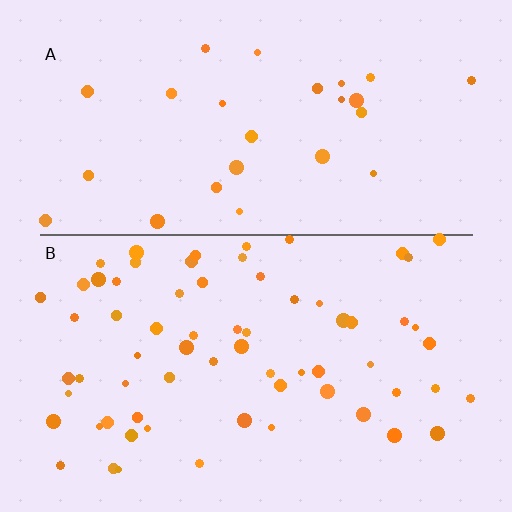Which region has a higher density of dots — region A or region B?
B (the bottom).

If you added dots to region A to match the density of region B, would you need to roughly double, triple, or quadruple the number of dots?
Approximately double.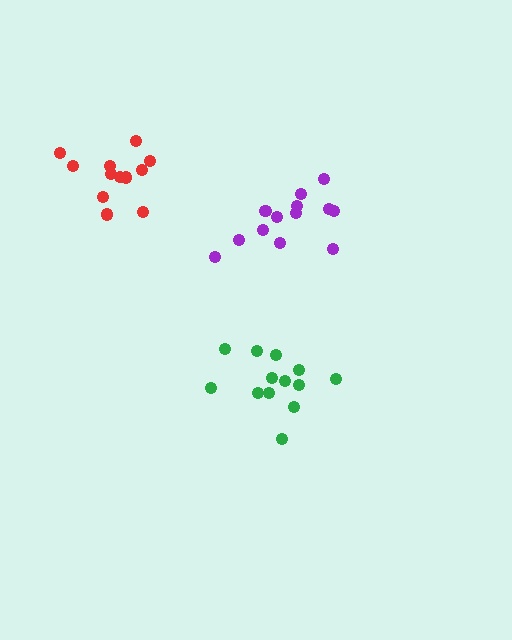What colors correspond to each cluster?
The clusters are colored: purple, red, green.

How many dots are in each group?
Group 1: 13 dots, Group 2: 12 dots, Group 3: 13 dots (38 total).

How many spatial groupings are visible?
There are 3 spatial groupings.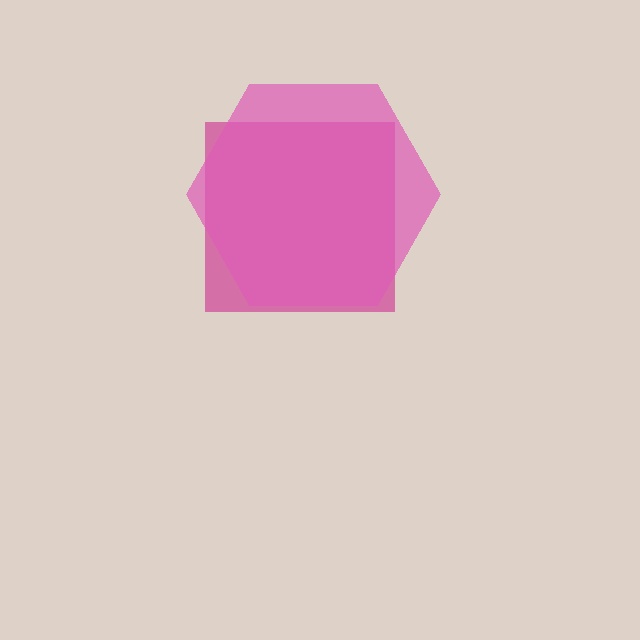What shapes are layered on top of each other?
The layered shapes are: a magenta square, a pink hexagon.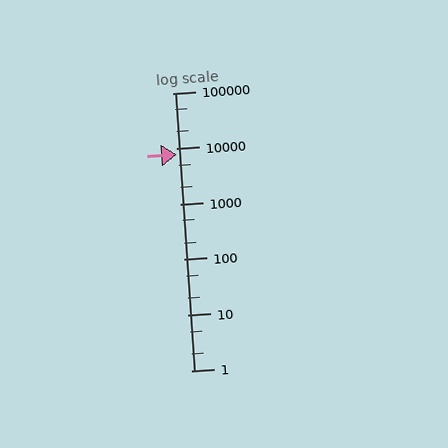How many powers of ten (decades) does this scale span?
The scale spans 5 decades, from 1 to 100000.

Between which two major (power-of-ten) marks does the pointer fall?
The pointer is between 1000 and 10000.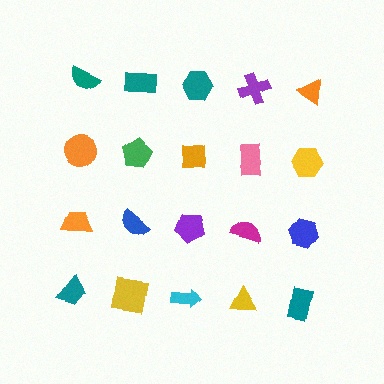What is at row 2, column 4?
A pink rectangle.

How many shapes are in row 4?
5 shapes.